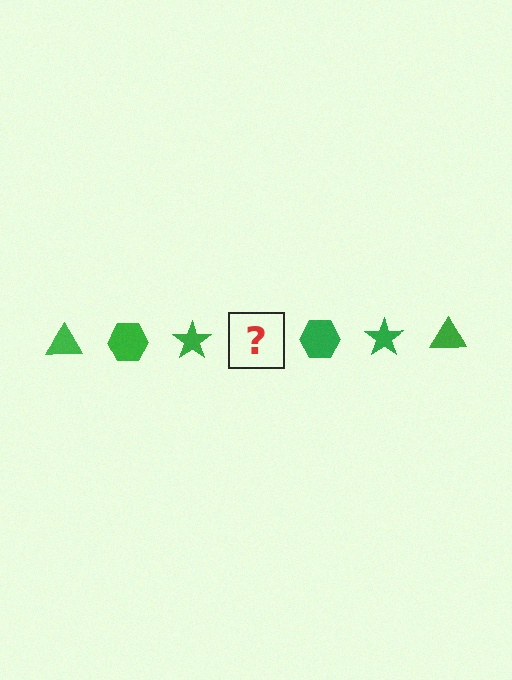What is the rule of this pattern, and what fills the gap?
The rule is that the pattern cycles through triangle, hexagon, star shapes in green. The gap should be filled with a green triangle.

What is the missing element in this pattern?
The missing element is a green triangle.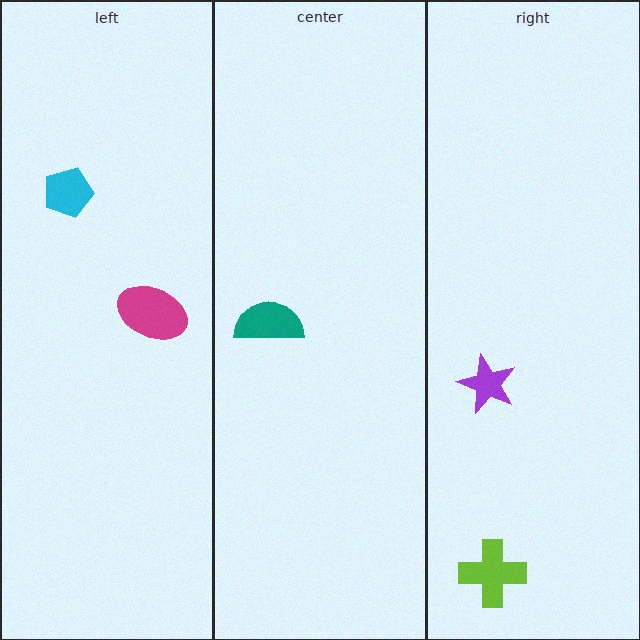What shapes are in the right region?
The purple star, the lime cross.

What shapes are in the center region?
The teal semicircle.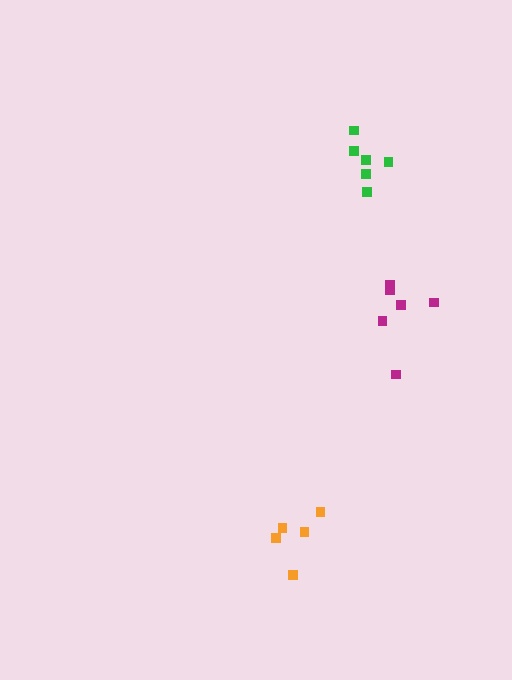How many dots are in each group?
Group 1: 5 dots, Group 2: 6 dots, Group 3: 6 dots (17 total).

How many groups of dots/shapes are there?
There are 3 groups.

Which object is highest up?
The green cluster is topmost.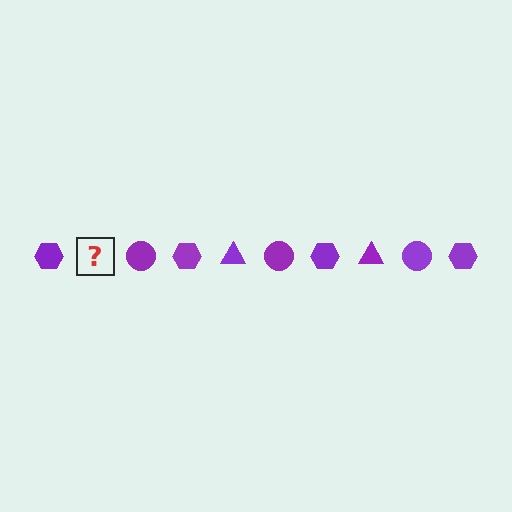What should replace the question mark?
The question mark should be replaced with a purple triangle.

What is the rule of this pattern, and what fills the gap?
The rule is that the pattern cycles through hexagon, triangle, circle shapes in purple. The gap should be filled with a purple triangle.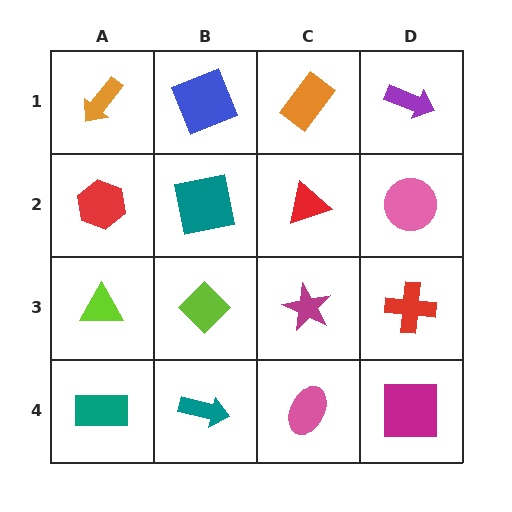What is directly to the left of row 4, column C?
A teal arrow.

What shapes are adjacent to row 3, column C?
A red triangle (row 2, column C), a pink ellipse (row 4, column C), a lime diamond (row 3, column B), a red cross (row 3, column D).